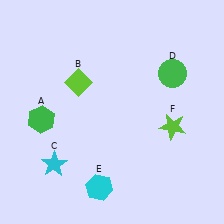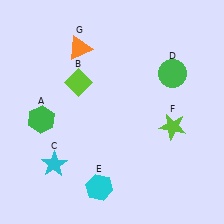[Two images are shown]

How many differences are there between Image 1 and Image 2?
There is 1 difference between the two images.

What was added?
An orange triangle (G) was added in Image 2.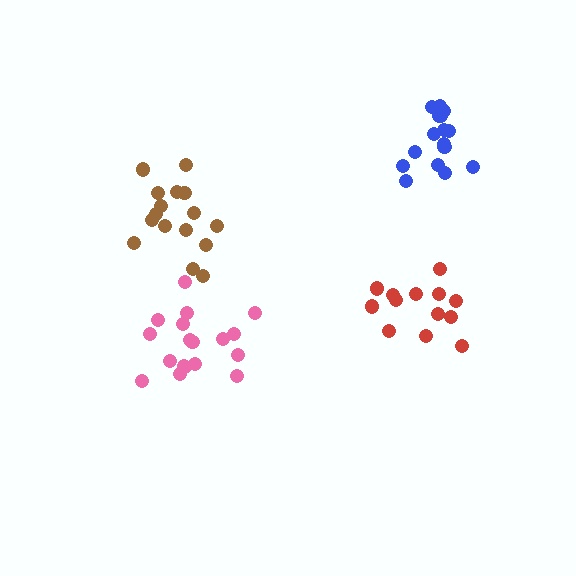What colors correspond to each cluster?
The clusters are colored: brown, pink, red, blue.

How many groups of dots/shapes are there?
There are 4 groups.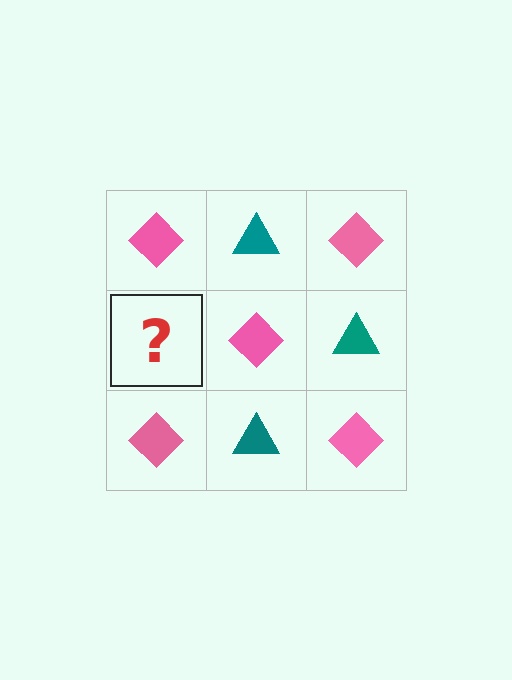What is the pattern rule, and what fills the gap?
The rule is that it alternates pink diamond and teal triangle in a checkerboard pattern. The gap should be filled with a teal triangle.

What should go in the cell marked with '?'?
The missing cell should contain a teal triangle.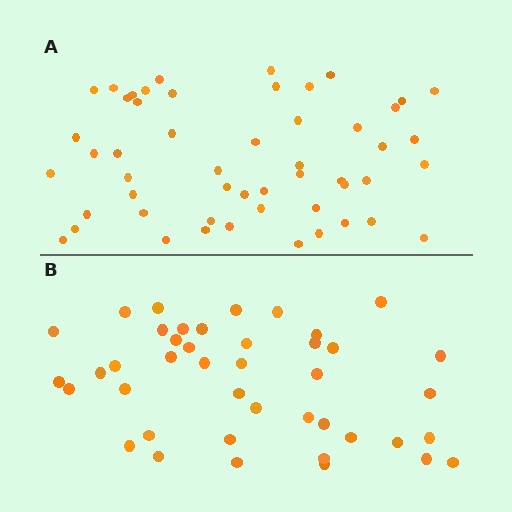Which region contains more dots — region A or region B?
Region A (the top region) has more dots.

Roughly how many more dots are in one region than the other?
Region A has roughly 10 or so more dots than region B.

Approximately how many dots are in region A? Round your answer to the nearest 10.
About 50 dots. (The exact count is 52, which rounds to 50.)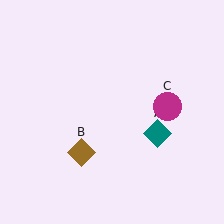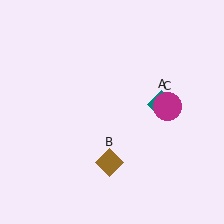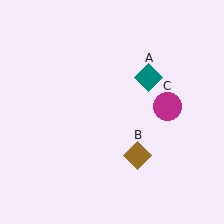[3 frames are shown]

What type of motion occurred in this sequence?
The teal diamond (object A), brown diamond (object B) rotated counterclockwise around the center of the scene.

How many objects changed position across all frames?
2 objects changed position: teal diamond (object A), brown diamond (object B).